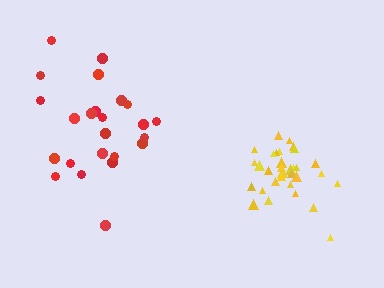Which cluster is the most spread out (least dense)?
Red.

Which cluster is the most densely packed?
Yellow.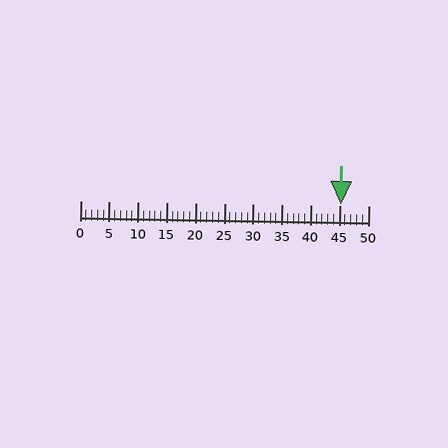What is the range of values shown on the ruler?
The ruler shows values from 0 to 50.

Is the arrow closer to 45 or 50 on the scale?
The arrow is closer to 45.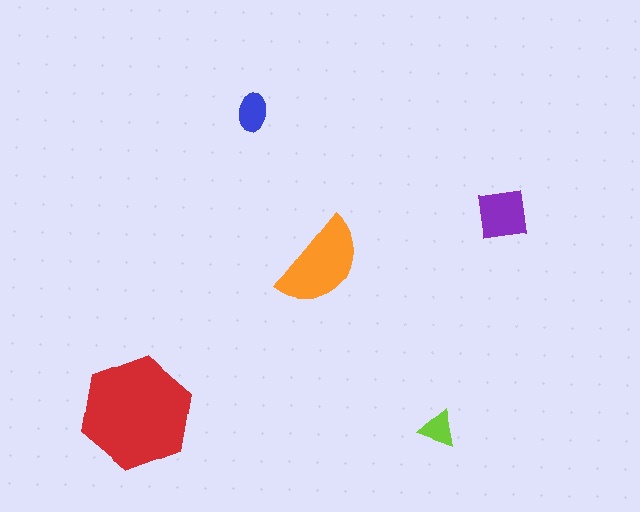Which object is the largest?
The red hexagon.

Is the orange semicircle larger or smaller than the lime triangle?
Larger.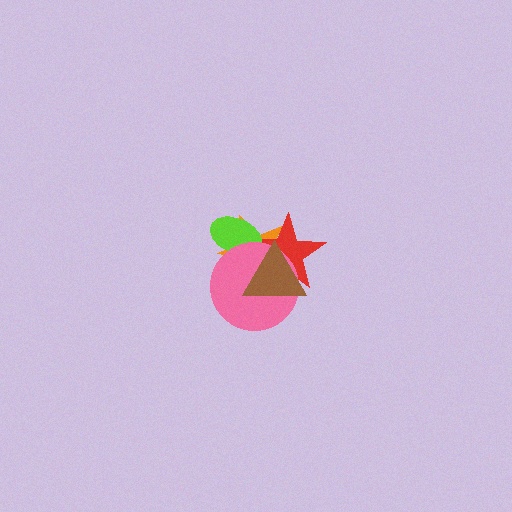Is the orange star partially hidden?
Yes, it is partially covered by another shape.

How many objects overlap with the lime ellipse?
4 objects overlap with the lime ellipse.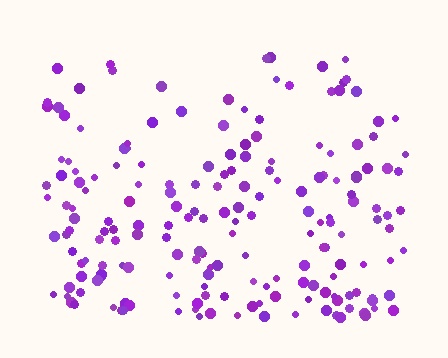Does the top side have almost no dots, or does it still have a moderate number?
Still a moderate number, just noticeably fewer than the bottom.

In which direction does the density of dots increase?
From top to bottom, with the bottom side densest.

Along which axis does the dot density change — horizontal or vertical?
Vertical.